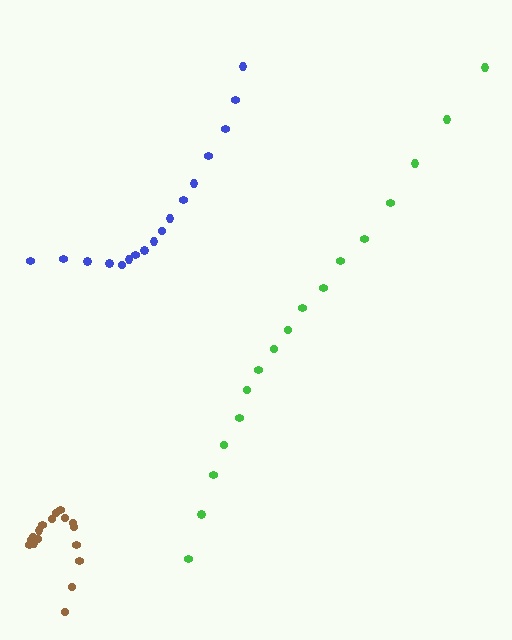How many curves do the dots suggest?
There are 3 distinct paths.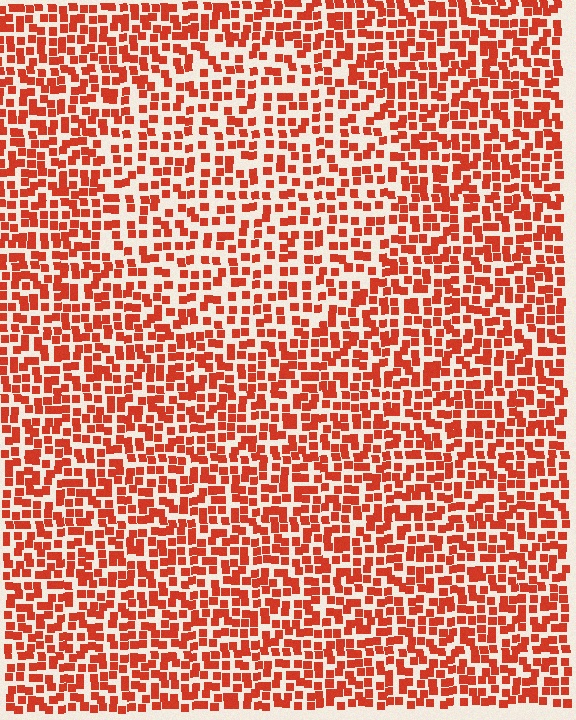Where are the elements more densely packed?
The elements are more densely packed outside the circle boundary.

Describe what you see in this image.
The image contains small red elements arranged at two different densities. A circle-shaped region is visible where the elements are less densely packed than the surrounding area.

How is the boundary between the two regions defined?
The boundary is defined by a change in element density (approximately 1.5x ratio). All elements are the same color, size, and shape.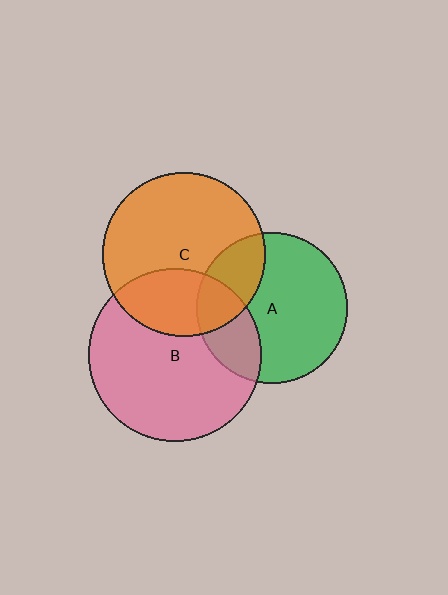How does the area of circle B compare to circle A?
Approximately 1.3 times.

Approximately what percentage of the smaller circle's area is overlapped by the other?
Approximately 30%.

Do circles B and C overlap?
Yes.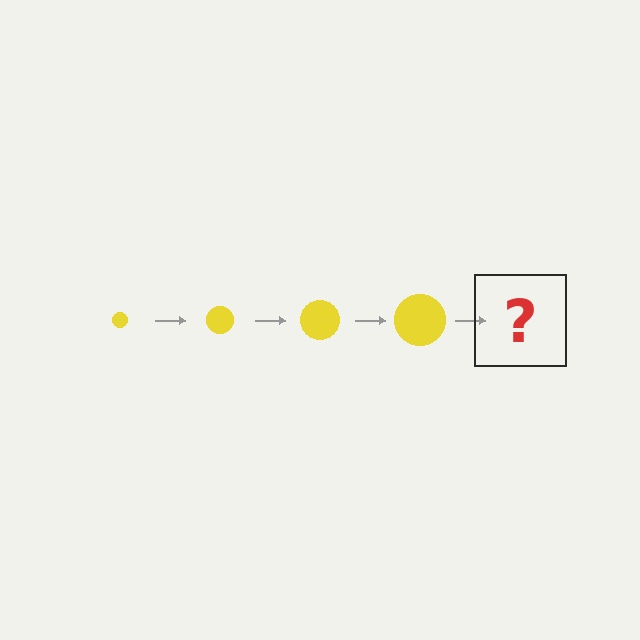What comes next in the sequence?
The next element should be a yellow circle, larger than the previous one.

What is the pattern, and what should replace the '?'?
The pattern is that the circle gets progressively larger each step. The '?' should be a yellow circle, larger than the previous one.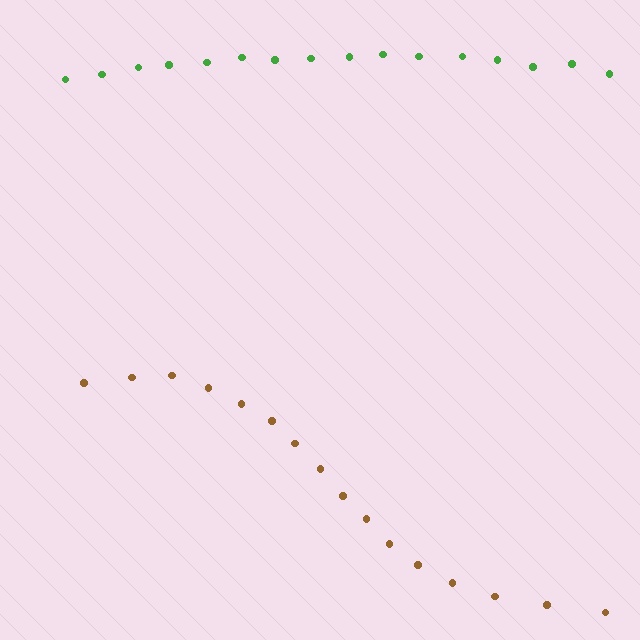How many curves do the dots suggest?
There are 2 distinct paths.